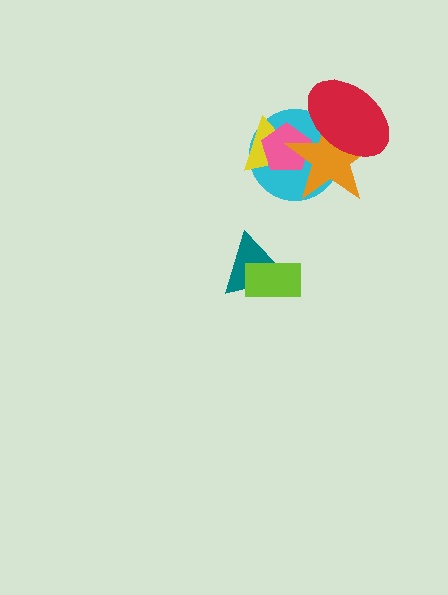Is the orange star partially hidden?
Yes, it is partially covered by another shape.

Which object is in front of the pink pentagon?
The orange star is in front of the pink pentagon.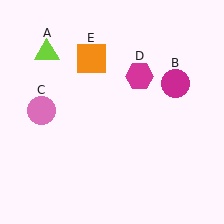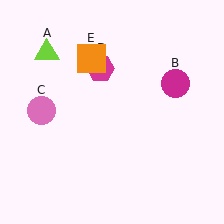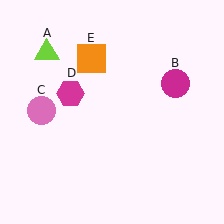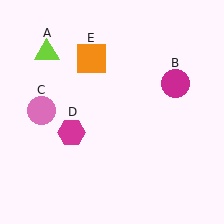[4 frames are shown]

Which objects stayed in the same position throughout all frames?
Lime triangle (object A) and magenta circle (object B) and pink circle (object C) and orange square (object E) remained stationary.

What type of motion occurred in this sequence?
The magenta hexagon (object D) rotated counterclockwise around the center of the scene.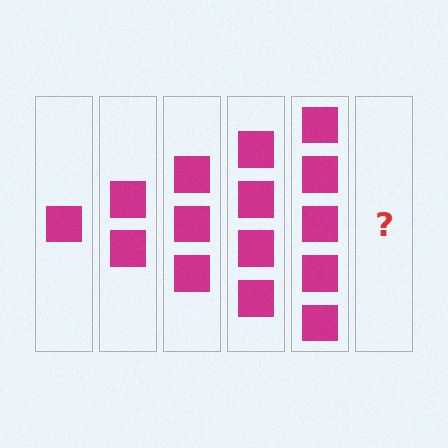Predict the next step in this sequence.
The next step is 6 squares.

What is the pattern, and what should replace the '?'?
The pattern is that each step adds one more square. The '?' should be 6 squares.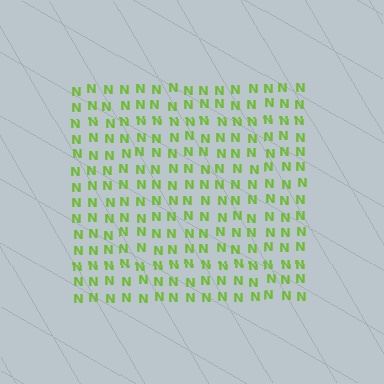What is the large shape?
The large shape is a square.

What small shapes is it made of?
It is made of small letter N's.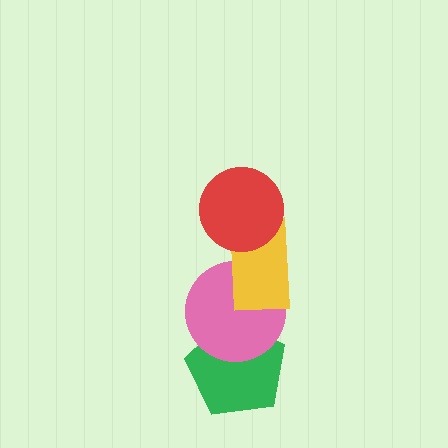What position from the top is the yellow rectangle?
The yellow rectangle is 2nd from the top.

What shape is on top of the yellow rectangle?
The red circle is on top of the yellow rectangle.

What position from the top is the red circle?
The red circle is 1st from the top.